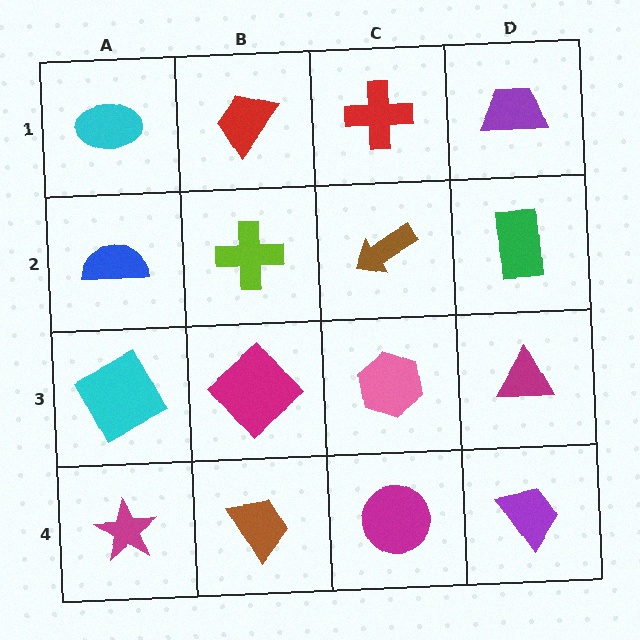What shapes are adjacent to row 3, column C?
A brown arrow (row 2, column C), a magenta circle (row 4, column C), a magenta diamond (row 3, column B), a magenta triangle (row 3, column D).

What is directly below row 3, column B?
A brown trapezoid.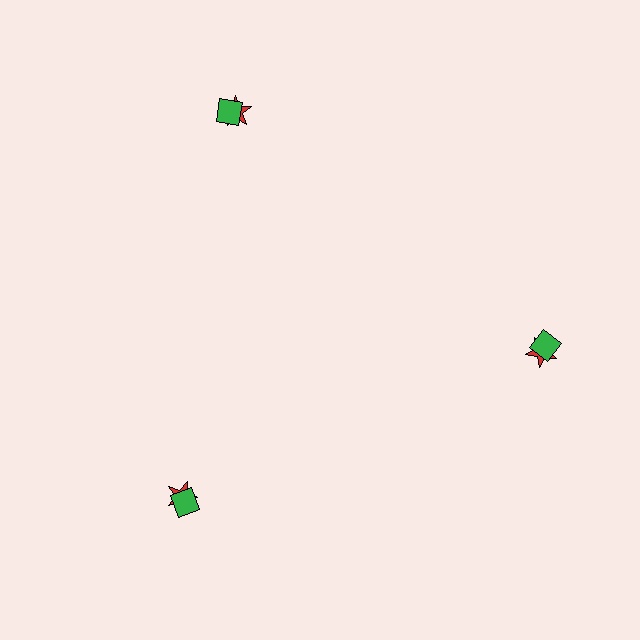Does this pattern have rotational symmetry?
Yes, this pattern has 3-fold rotational symmetry. It looks the same after rotating 120 degrees around the center.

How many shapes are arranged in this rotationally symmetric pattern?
There are 6 shapes, arranged in 3 groups of 2.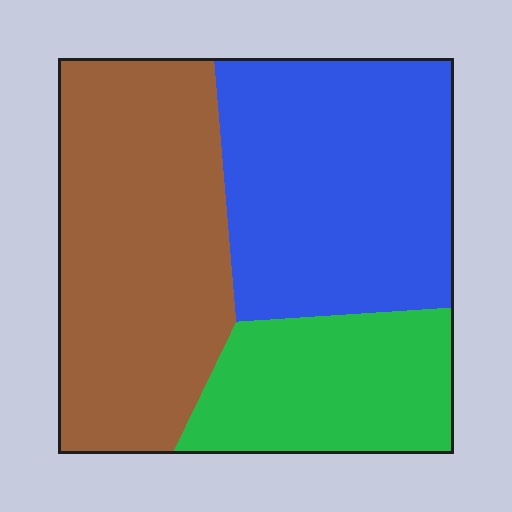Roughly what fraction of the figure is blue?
Blue covers about 35% of the figure.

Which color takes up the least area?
Green, at roughly 20%.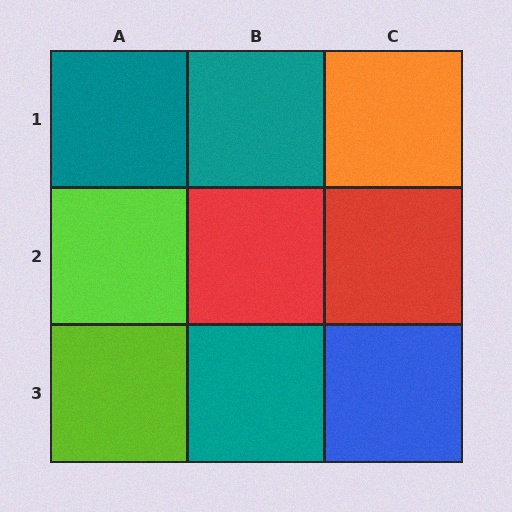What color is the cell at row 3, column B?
Teal.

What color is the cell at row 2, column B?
Red.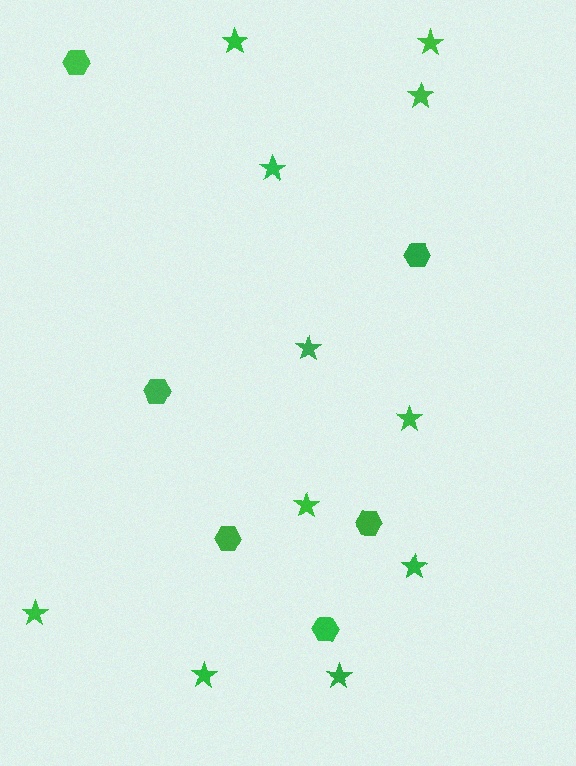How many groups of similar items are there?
There are 2 groups: one group of hexagons (6) and one group of stars (11).